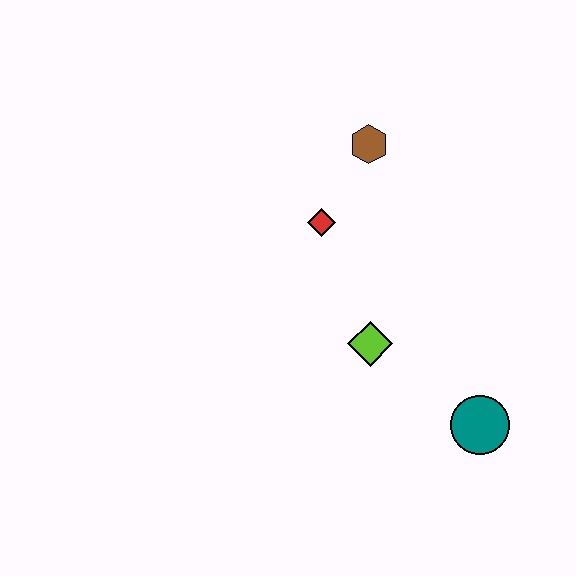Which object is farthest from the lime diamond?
The brown hexagon is farthest from the lime diamond.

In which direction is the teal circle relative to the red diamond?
The teal circle is below the red diamond.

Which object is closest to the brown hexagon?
The red diamond is closest to the brown hexagon.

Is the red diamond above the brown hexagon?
No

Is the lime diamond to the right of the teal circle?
No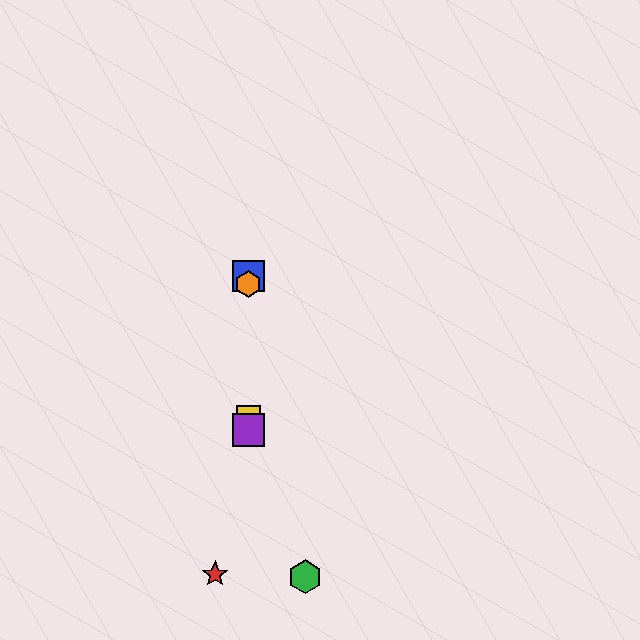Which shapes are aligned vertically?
The blue square, the yellow square, the purple square, the orange hexagon are aligned vertically.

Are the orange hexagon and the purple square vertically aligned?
Yes, both are at x≈248.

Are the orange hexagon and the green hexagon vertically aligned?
No, the orange hexagon is at x≈248 and the green hexagon is at x≈305.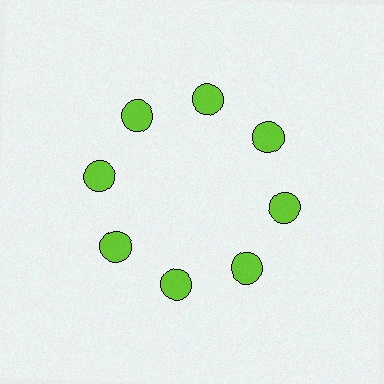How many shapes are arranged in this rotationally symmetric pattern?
There are 8 shapes, arranged in 8 groups of 1.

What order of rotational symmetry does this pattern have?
This pattern has 8-fold rotational symmetry.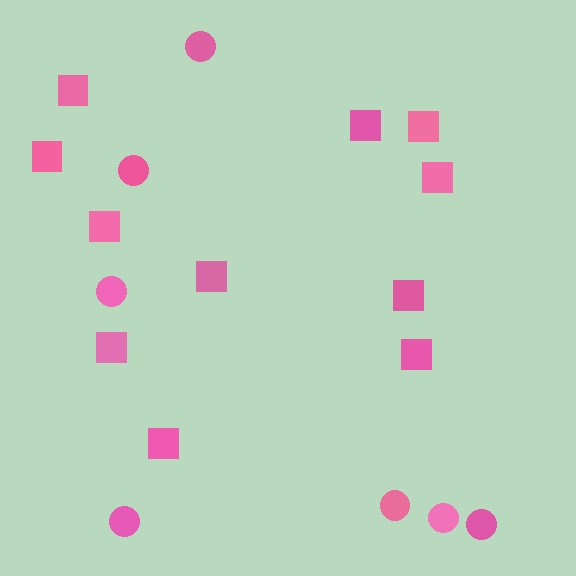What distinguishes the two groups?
There are 2 groups: one group of squares (11) and one group of circles (7).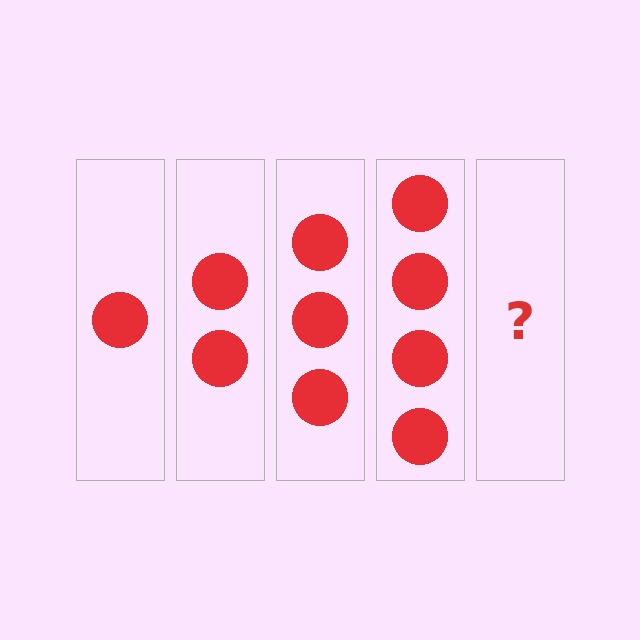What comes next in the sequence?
The next element should be 5 circles.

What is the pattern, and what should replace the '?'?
The pattern is that each step adds one more circle. The '?' should be 5 circles.